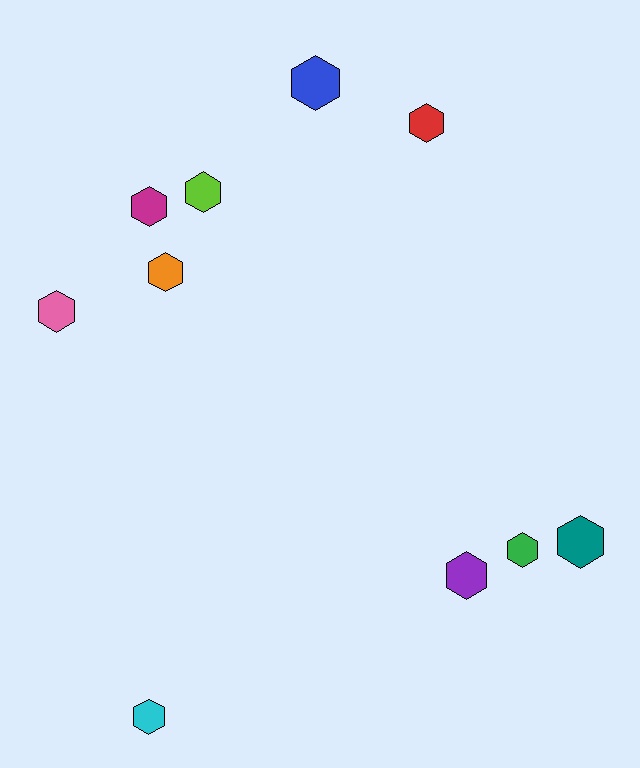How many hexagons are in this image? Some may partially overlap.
There are 10 hexagons.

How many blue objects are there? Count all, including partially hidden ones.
There is 1 blue object.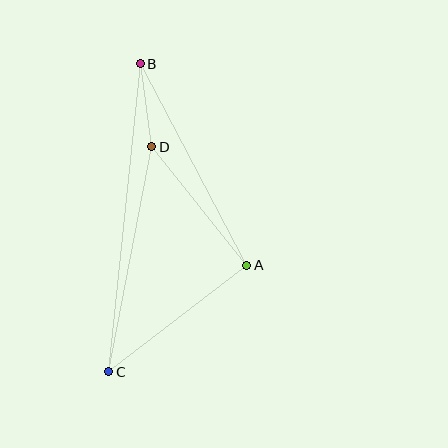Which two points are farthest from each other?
Points B and C are farthest from each other.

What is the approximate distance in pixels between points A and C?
The distance between A and C is approximately 175 pixels.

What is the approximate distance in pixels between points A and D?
The distance between A and D is approximately 152 pixels.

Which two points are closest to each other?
Points B and D are closest to each other.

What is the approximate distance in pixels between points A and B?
The distance between A and B is approximately 228 pixels.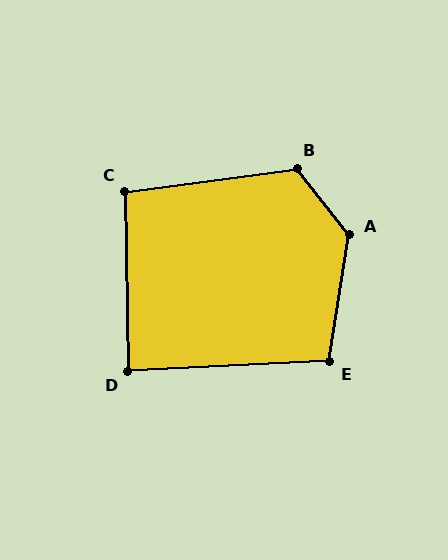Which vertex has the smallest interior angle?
D, at approximately 88 degrees.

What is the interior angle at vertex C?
Approximately 97 degrees (obtuse).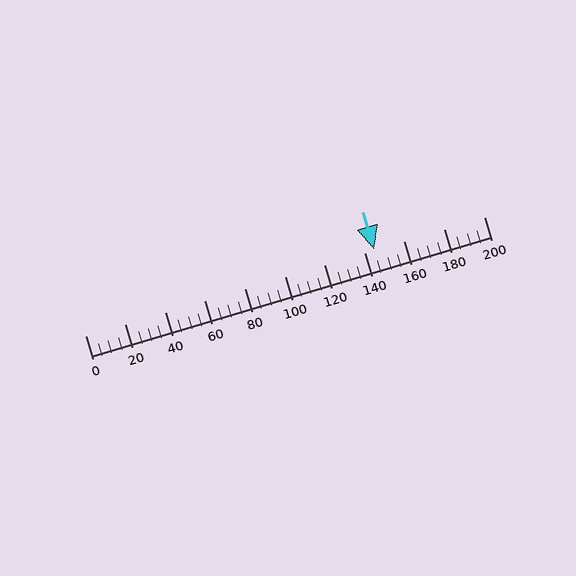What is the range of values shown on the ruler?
The ruler shows values from 0 to 200.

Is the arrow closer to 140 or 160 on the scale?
The arrow is closer to 140.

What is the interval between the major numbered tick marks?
The major tick marks are spaced 20 units apart.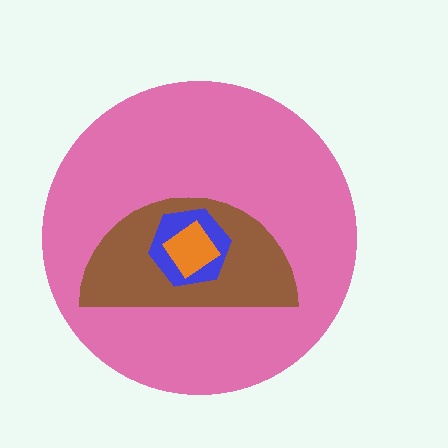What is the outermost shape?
The pink circle.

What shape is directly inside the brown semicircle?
The blue hexagon.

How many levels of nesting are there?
4.